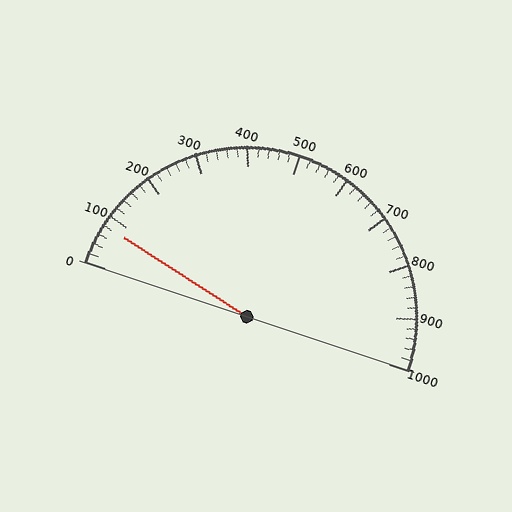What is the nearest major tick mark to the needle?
The nearest major tick mark is 100.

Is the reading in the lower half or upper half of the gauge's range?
The reading is in the lower half of the range (0 to 1000).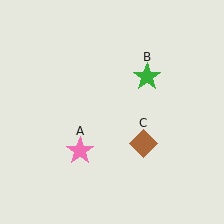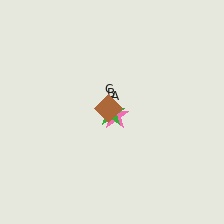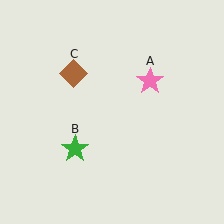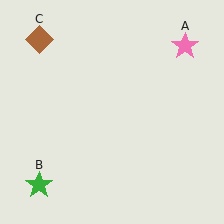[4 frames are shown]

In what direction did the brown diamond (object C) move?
The brown diamond (object C) moved up and to the left.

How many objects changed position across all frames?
3 objects changed position: pink star (object A), green star (object B), brown diamond (object C).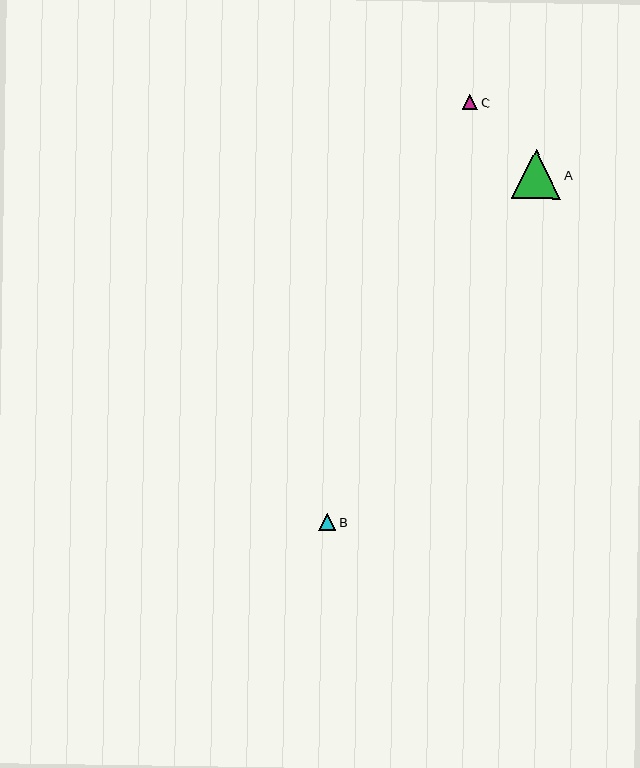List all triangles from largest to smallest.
From largest to smallest: A, B, C.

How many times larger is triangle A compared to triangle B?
Triangle A is approximately 2.9 times the size of triangle B.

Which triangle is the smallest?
Triangle C is the smallest with a size of approximately 15 pixels.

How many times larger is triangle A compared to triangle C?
Triangle A is approximately 3.2 times the size of triangle C.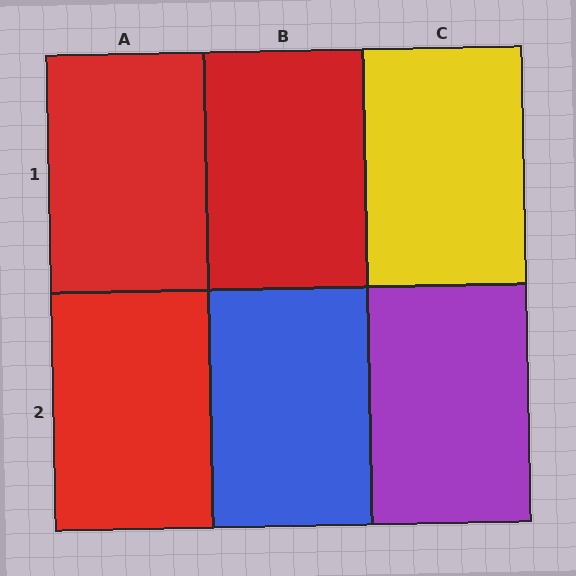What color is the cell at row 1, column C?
Yellow.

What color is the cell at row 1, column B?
Red.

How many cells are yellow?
1 cell is yellow.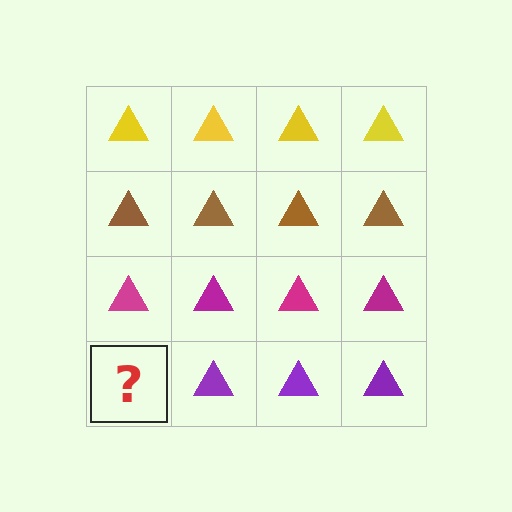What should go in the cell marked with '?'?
The missing cell should contain a purple triangle.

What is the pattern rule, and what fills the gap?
The rule is that each row has a consistent color. The gap should be filled with a purple triangle.